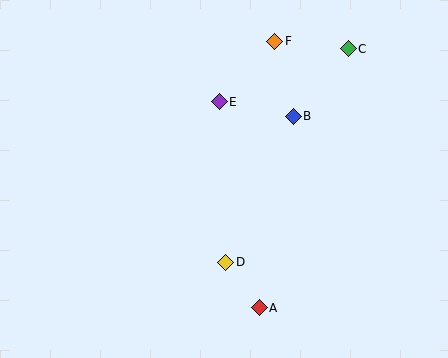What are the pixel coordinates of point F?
Point F is at (275, 41).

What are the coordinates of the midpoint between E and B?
The midpoint between E and B is at (256, 109).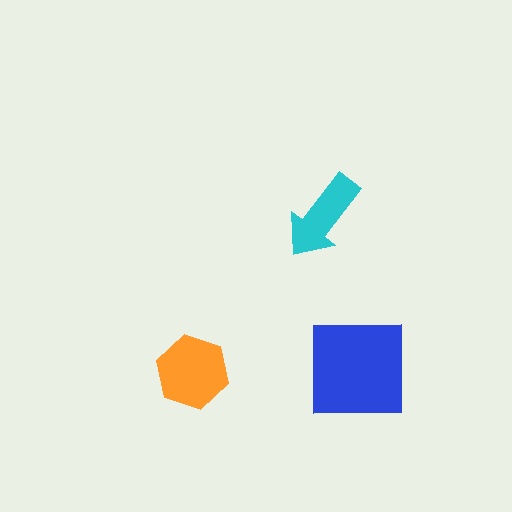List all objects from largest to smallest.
The blue square, the orange hexagon, the cyan arrow.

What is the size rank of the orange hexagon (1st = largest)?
2nd.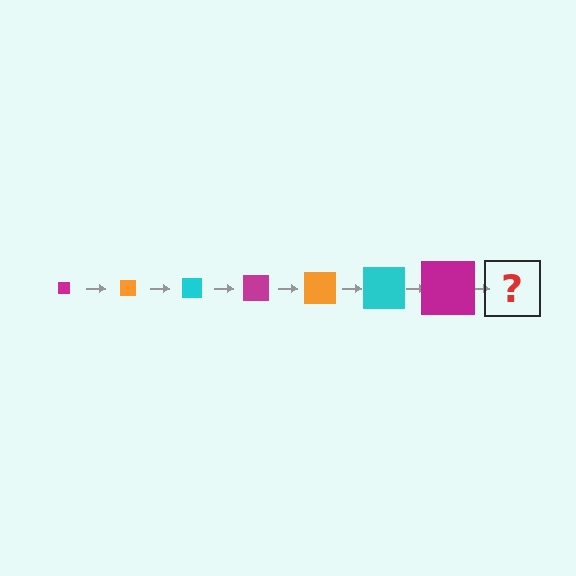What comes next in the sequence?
The next element should be an orange square, larger than the previous one.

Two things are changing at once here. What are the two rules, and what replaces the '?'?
The two rules are that the square grows larger each step and the color cycles through magenta, orange, and cyan. The '?' should be an orange square, larger than the previous one.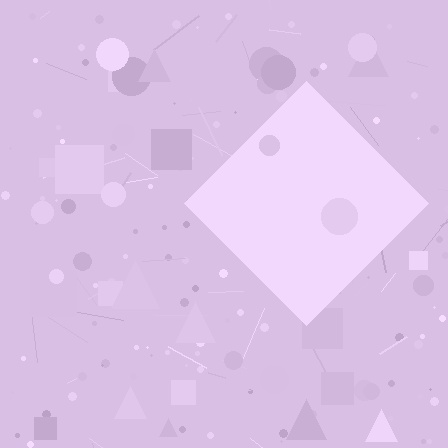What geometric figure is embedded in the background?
A diamond is embedded in the background.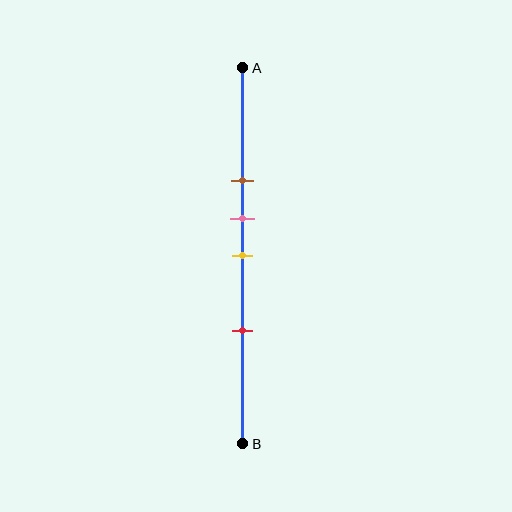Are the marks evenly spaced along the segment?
No, the marks are not evenly spaced.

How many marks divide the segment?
There are 4 marks dividing the segment.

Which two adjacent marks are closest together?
The pink and yellow marks are the closest adjacent pair.